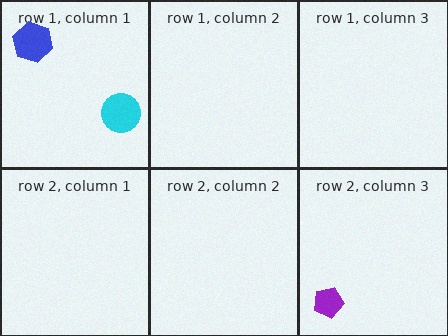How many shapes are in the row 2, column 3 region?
1.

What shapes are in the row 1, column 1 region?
The blue hexagon, the cyan circle.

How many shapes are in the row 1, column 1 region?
2.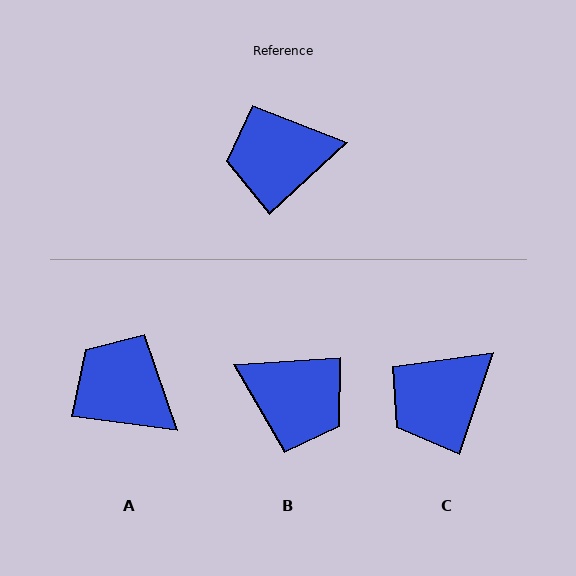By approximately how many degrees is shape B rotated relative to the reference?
Approximately 141 degrees counter-clockwise.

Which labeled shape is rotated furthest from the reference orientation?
B, about 141 degrees away.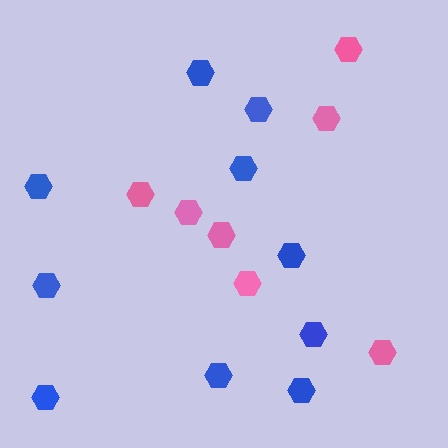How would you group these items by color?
There are 2 groups: one group of pink hexagons (7) and one group of blue hexagons (10).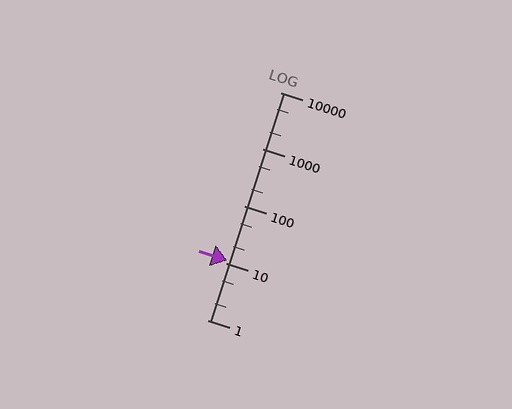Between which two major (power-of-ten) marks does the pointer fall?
The pointer is between 10 and 100.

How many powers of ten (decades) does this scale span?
The scale spans 4 decades, from 1 to 10000.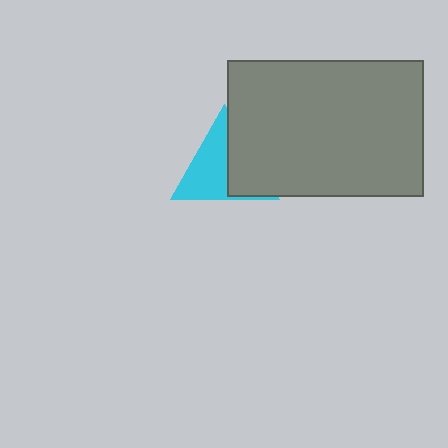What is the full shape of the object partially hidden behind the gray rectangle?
The partially hidden object is a cyan triangle.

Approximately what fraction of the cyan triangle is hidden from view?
Roughly 43% of the cyan triangle is hidden behind the gray rectangle.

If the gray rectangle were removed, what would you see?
You would see the complete cyan triangle.